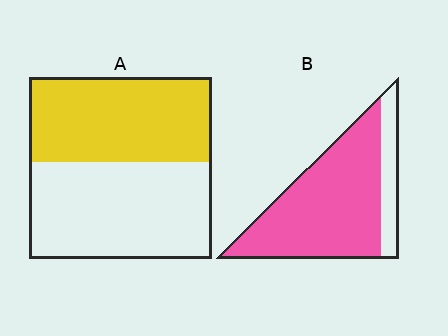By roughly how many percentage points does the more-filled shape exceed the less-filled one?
By roughly 35 percentage points (B over A).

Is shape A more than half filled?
Roughly half.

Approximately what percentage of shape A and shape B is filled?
A is approximately 45% and B is approximately 80%.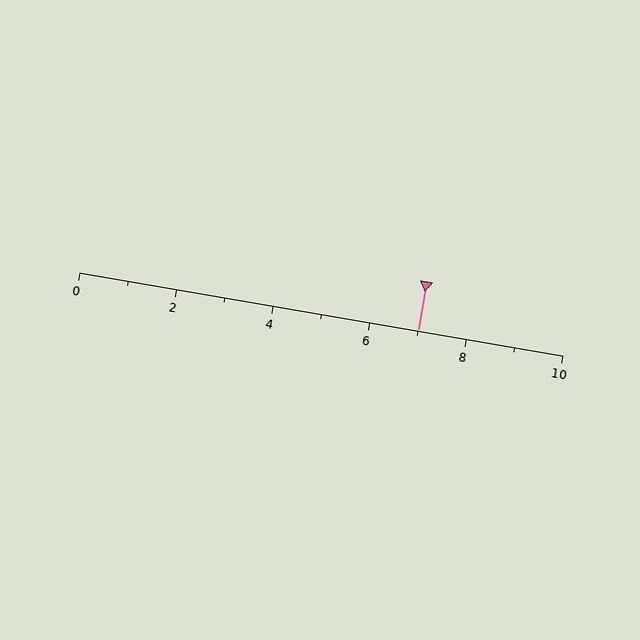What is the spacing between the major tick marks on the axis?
The major ticks are spaced 2 apart.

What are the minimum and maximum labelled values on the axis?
The axis runs from 0 to 10.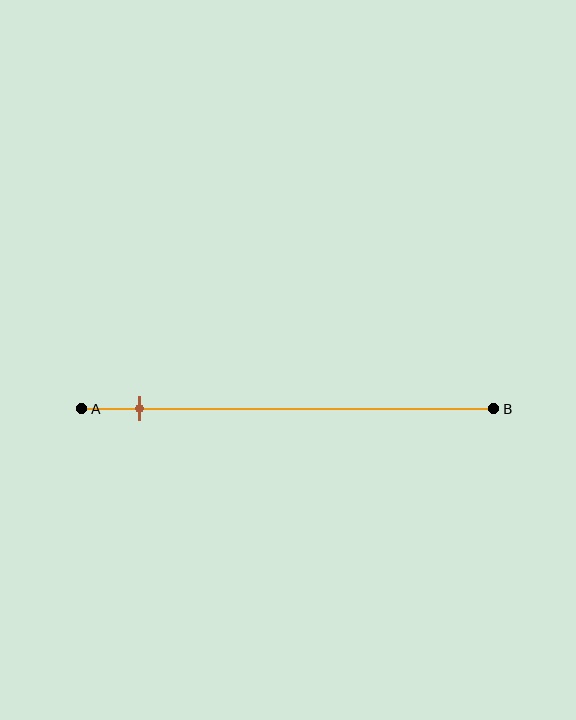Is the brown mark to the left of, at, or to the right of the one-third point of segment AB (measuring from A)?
The brown mark is to the left of the one-third point of segment AB.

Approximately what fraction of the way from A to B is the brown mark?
The brown mark is approximately 15% of the way from A to B.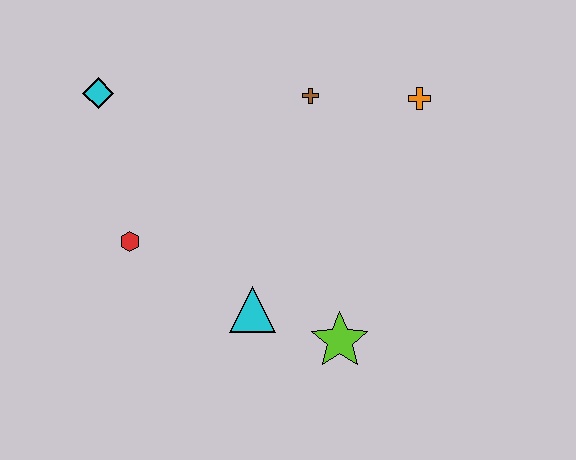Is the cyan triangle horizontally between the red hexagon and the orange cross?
Yes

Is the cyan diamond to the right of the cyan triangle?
No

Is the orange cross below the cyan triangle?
No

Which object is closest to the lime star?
The cyan triangle is closest to the lime star.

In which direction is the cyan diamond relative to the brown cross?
The cyan diamond is to the left of the brown cross.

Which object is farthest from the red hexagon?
The orange cross is farthest from the red hexagon.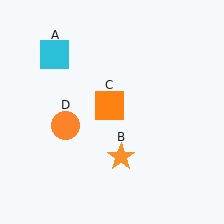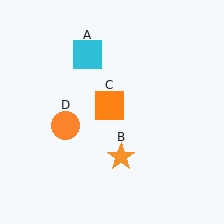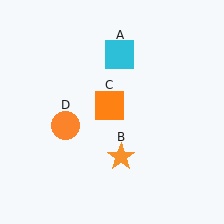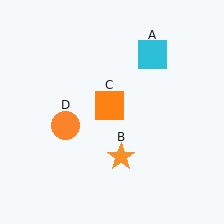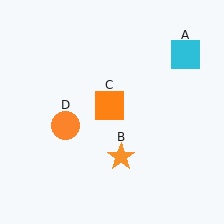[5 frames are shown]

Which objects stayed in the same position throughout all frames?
Orange star (object B) and orange square (object C) and orange circle (object D) remained stationary.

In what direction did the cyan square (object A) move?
The cyan square (object A) moved right.